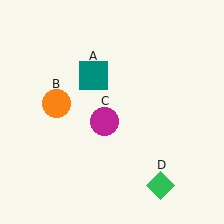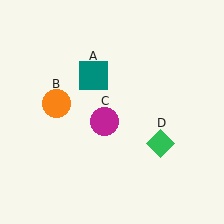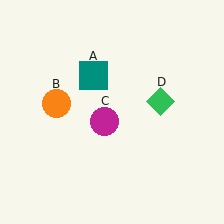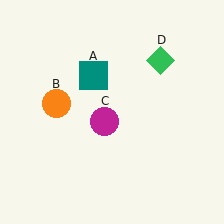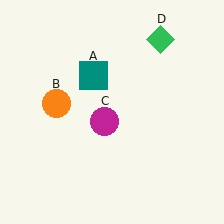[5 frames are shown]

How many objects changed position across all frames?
1 object changed position: green diamond (object D).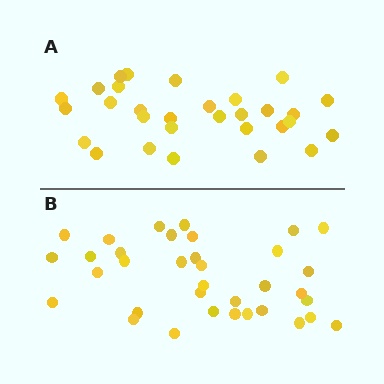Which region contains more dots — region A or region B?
Region B (the bottom region) has more dots.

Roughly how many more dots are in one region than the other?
Region B has about 5 more dots than region A.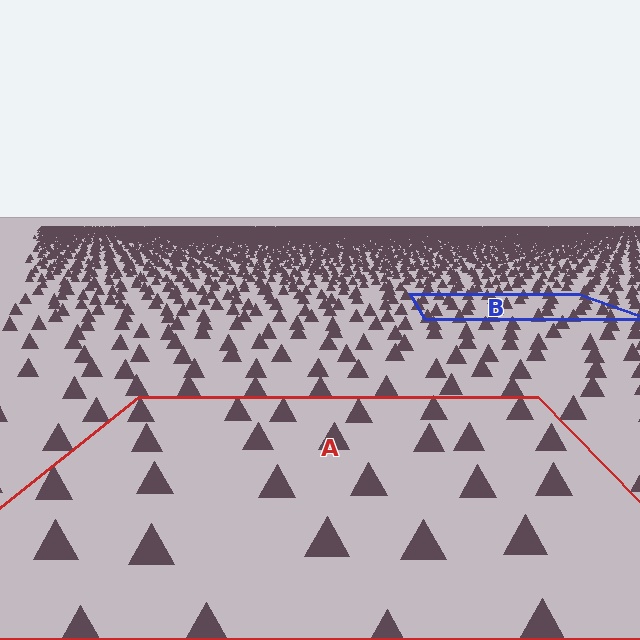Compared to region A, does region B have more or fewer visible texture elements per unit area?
Region B has more texture elements per unit area — they are packed more densely because it is farther away.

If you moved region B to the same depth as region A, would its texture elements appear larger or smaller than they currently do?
They would appear larger. At a closer depth, the same texture elements are projected at a bigger on-screen size.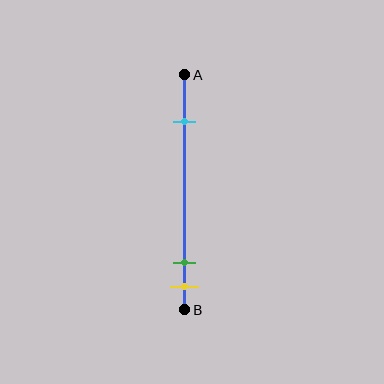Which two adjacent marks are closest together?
The green and yellow marks are the closest adjacent pair.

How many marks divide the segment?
There are 3 marks dividing the segment.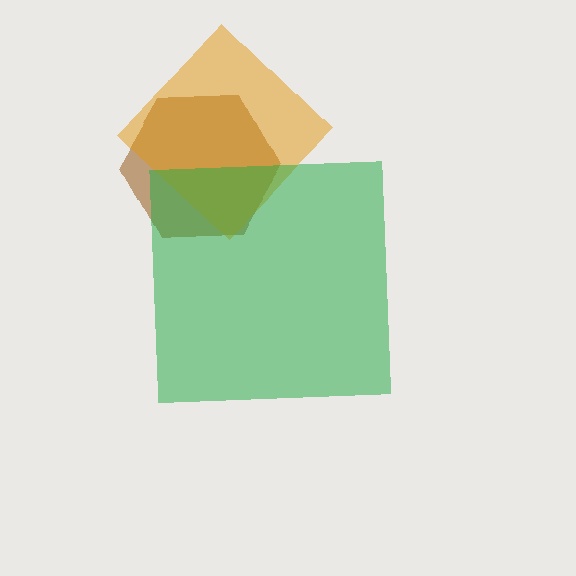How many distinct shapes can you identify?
There are 3 distinct shapes: a brown hexagon, an orange diamond, a green square.